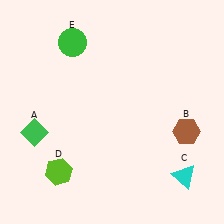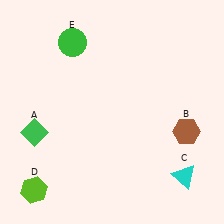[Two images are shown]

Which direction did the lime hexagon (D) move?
The lime hexagon (D) moved left.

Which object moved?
The lime hexagon (D) moved left.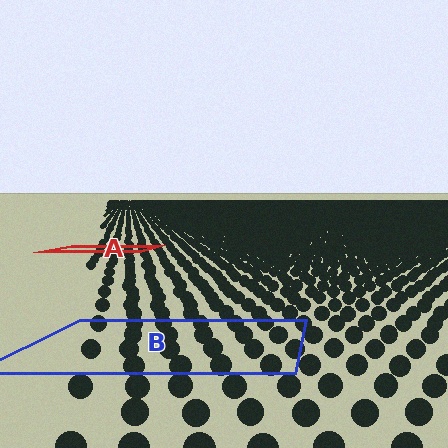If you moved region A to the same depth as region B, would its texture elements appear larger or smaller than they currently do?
They would appear larger. At a closer depth, the same texture elements are projected at a bigger on-screen size.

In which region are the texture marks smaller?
The texture marks are smaller in region A, because it is farther away.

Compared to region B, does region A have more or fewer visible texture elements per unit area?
Region A has more texture elements per unit area — they are packed more densely because it is farther away.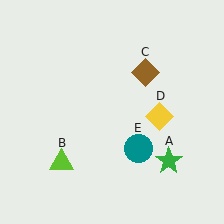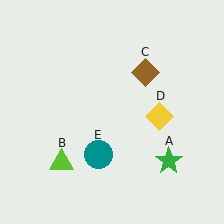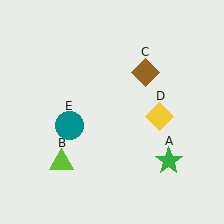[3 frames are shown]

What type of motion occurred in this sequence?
The teal circle (object E) rotated clockwise around the center of the scene.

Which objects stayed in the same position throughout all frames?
Green star (object A) and lime triangle (object B) and brown diamond (object C) and yellow diamond (object D) remained stationary.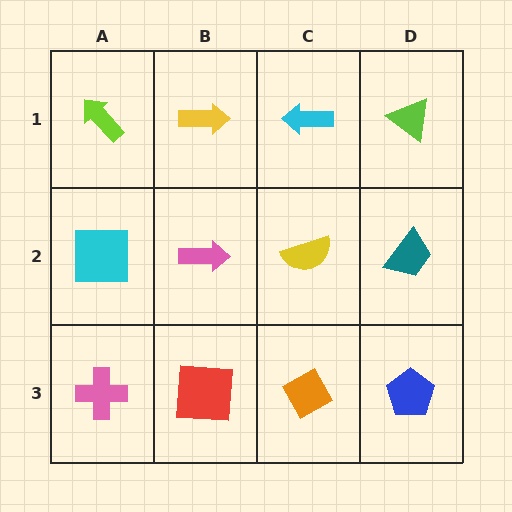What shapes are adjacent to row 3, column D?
A teal trapezoid (row 2, column D), an orange diamond (row 3, column C).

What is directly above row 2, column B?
A yellow arrow.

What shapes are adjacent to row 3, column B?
A pink arrow (row 2, column B), a pink cross (row 3, column A), an orange diamond (row 3, column C).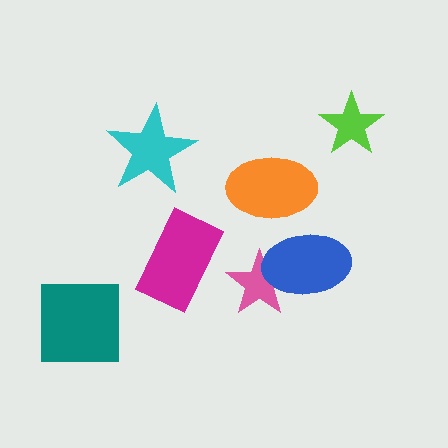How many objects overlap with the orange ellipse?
0 objects overlap with the orange ellipse.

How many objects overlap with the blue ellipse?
1 object overlaps with the blue ellipse.